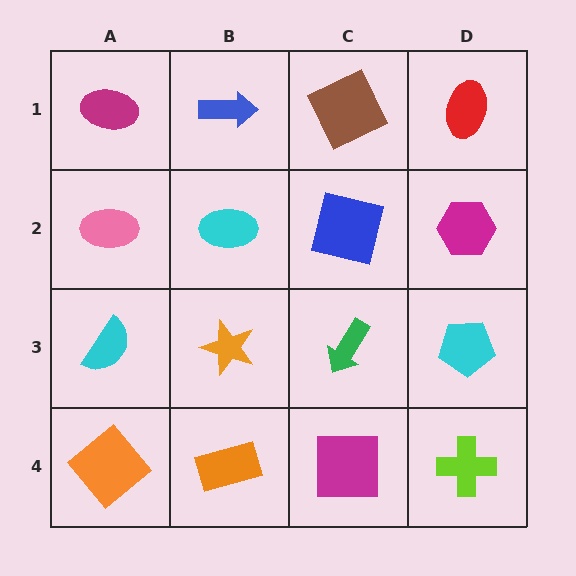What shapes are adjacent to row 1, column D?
A magenta hexagon (row 2, column D), a brown square (row 1, column C).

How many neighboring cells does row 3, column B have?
4.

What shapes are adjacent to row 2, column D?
A red ellipse (row 1, column D), a cyan pentagon (row 3, column D), a blue square (row 2, column C).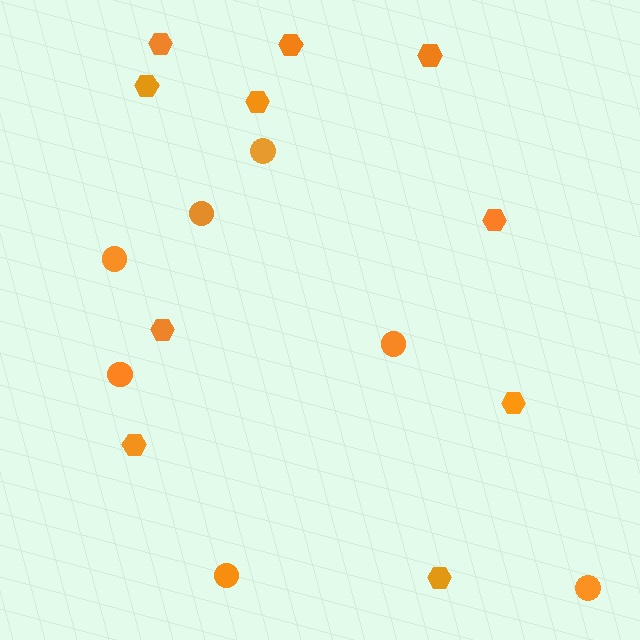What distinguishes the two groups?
There are 2 groups: one group of circles (7) and one group of hexagons (10).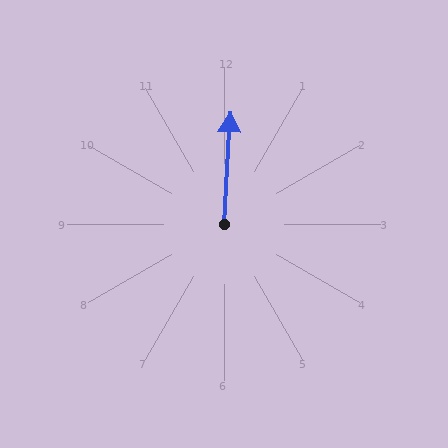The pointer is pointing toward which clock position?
Roughly 12 o'clock.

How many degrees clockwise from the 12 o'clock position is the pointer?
Approximately 3 degrees.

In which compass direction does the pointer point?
North.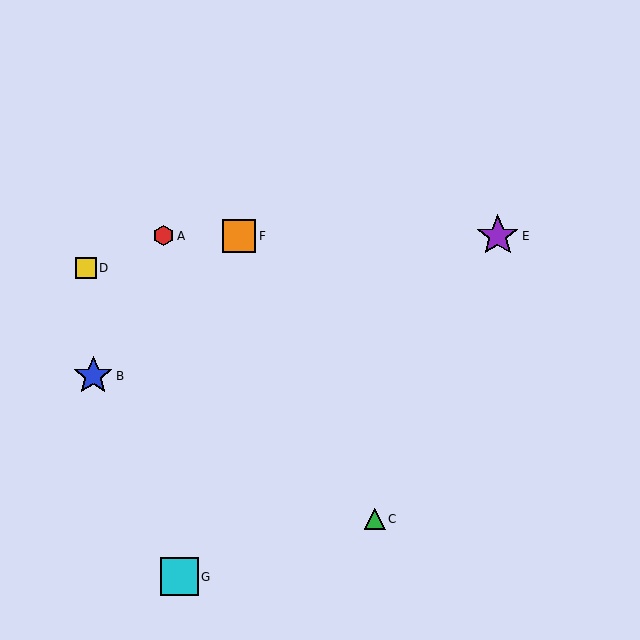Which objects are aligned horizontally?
Objects A, E, F are aligned horizontally.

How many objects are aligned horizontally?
3 objects (A, E, F) are aligned horizontally.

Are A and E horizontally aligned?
Yes, both are at y≈236.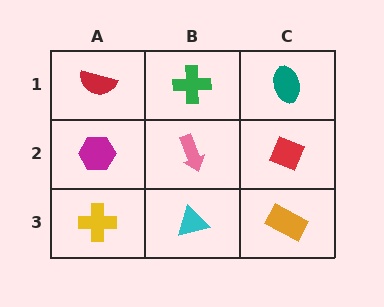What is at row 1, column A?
A red semicircle.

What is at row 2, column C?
A red diamond.